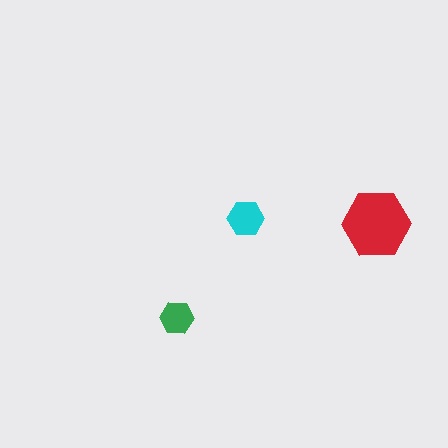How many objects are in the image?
There are 3 objects in the image.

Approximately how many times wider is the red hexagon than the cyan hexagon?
About 2 times wider.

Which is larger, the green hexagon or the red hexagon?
The red one.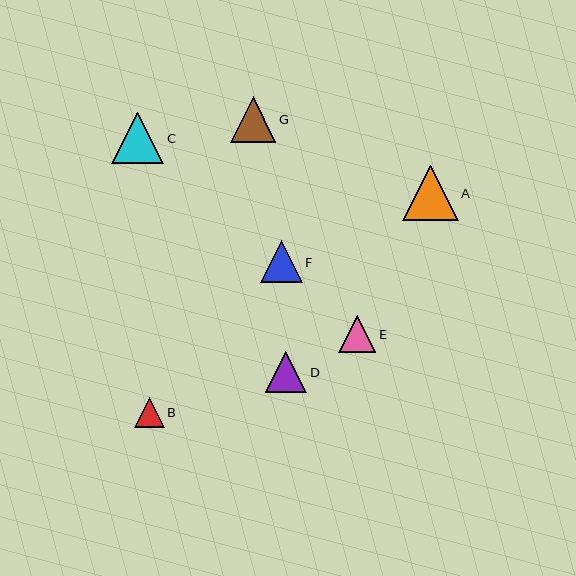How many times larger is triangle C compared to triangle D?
Triangle C is approximately 1.3 times the size of triangle D.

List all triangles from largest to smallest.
From largest to smallest: A, C, G, F, D, E, B.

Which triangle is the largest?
Triangle A is the largest with a size of approximately 56 pixels.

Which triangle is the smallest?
Triangle B is the smallest with a size of approximately 30 pixels.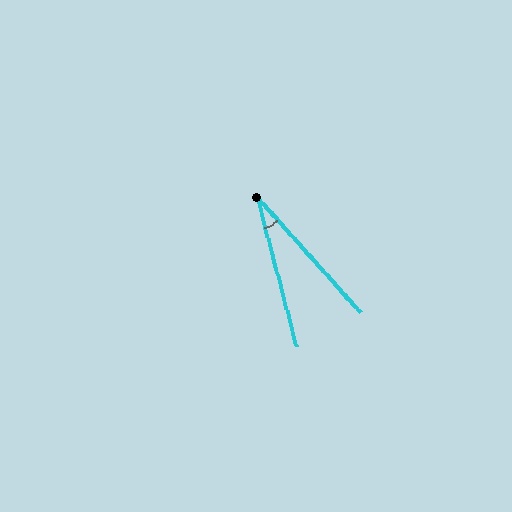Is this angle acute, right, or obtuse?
It is acute.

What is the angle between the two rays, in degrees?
Approximately 27 degrees.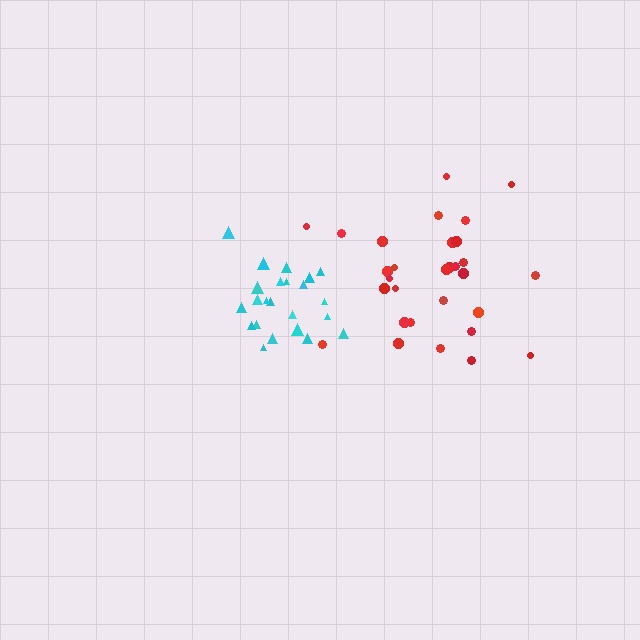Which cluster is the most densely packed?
Cyan.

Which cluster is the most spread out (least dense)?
Red.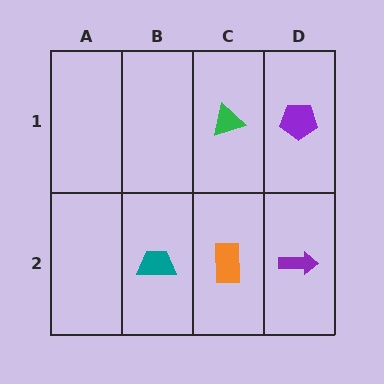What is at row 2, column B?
A teal trapezoid.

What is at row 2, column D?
A purple arrow.